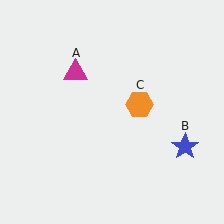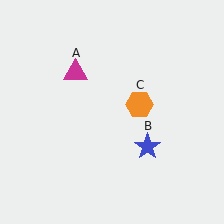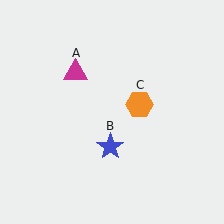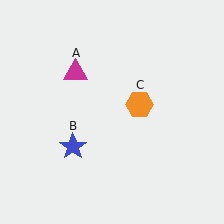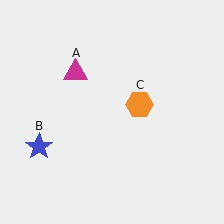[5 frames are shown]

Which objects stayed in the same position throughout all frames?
Magenta triangle (object A) and orange hexagon (object C) remained stationary.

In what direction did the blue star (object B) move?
The blue star (object B) moved left.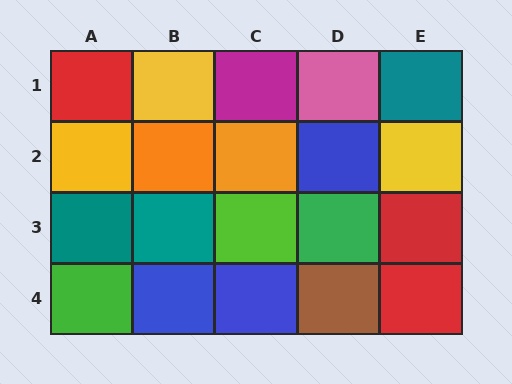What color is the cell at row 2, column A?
Yellow.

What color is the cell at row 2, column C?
Orange.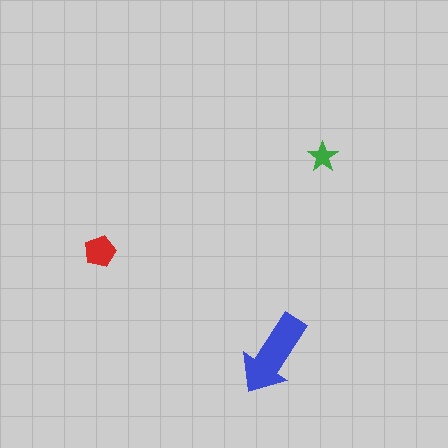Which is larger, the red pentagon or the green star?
The red pentagon.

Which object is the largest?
The blue arrow.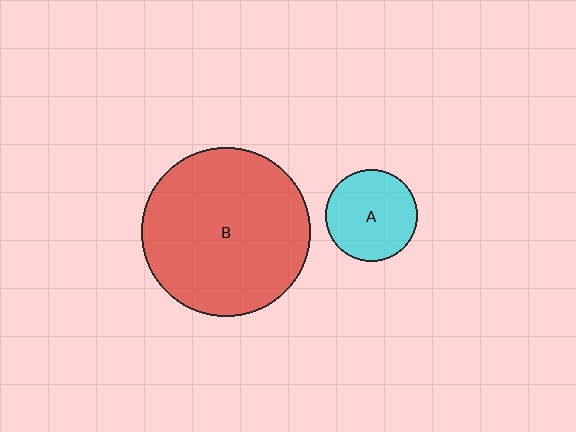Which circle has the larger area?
Circle B (red).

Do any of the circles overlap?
No, none of the circles overlap.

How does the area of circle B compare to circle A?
Approximately 3.4 times.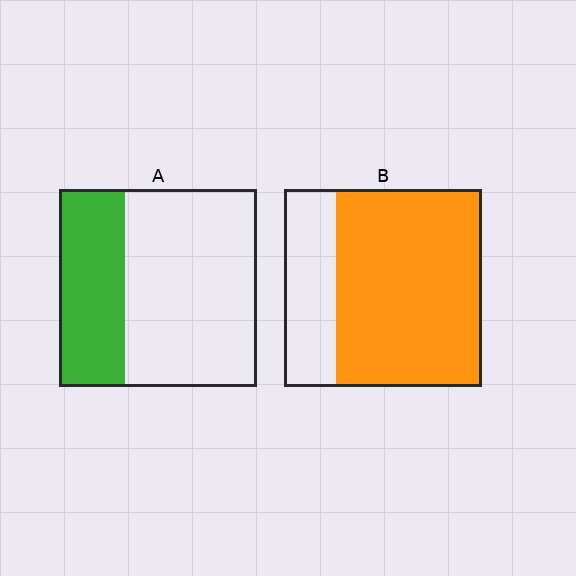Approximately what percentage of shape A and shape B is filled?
A is approximately 35% and B is approximately 75%.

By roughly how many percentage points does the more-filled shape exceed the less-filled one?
By roughly 40 percentage points (B over A).